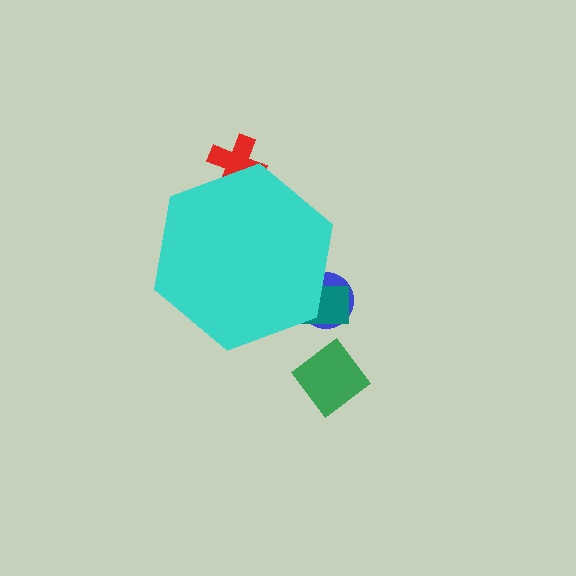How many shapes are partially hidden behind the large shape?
3 shapes are partially hidden.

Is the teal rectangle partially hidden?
Yes, the teal rectangle is partially hidden behind the cyan hexagon.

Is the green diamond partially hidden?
No, the green diamond is fully visible.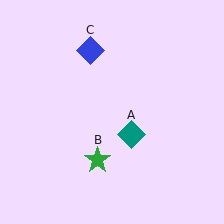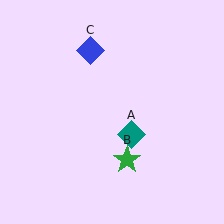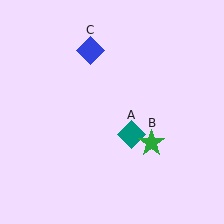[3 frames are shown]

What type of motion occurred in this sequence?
The green star (object B) rotated counterclockwise around the center of the scene.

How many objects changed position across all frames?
1 object changed position: green star (object B).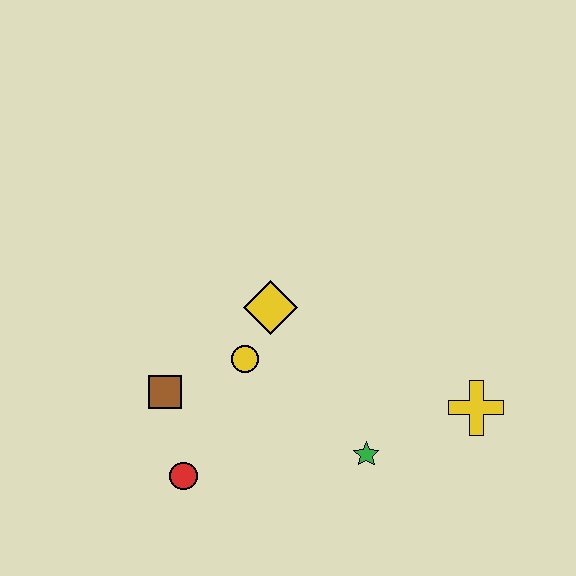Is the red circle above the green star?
No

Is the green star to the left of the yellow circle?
No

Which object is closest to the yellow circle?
The yellow diamond is closest to the yellow circle.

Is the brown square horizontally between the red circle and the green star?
No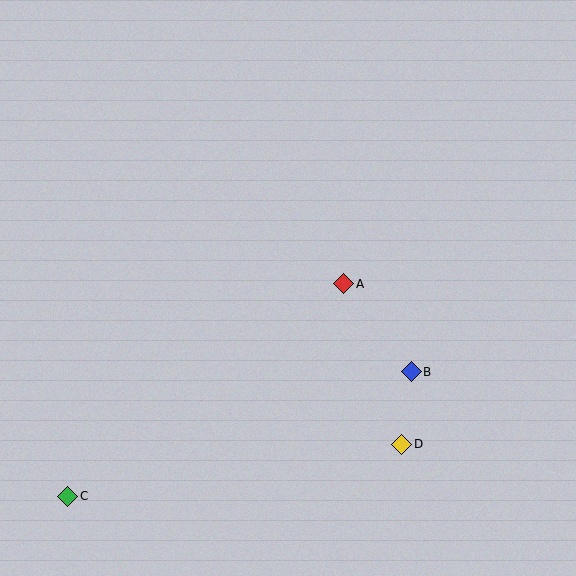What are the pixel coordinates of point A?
Point A is at (344, 284).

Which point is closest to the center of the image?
Point A at (344, 284) is closest to the center.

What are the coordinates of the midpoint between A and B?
The midpoint between A and B is at (377, 328).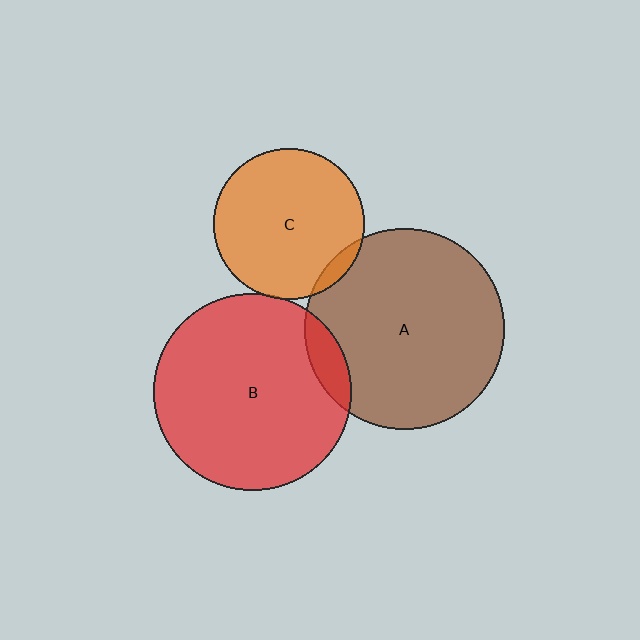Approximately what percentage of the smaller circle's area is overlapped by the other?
Approximately 5%.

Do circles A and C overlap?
Yes.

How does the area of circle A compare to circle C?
Approximately 1.8 times.